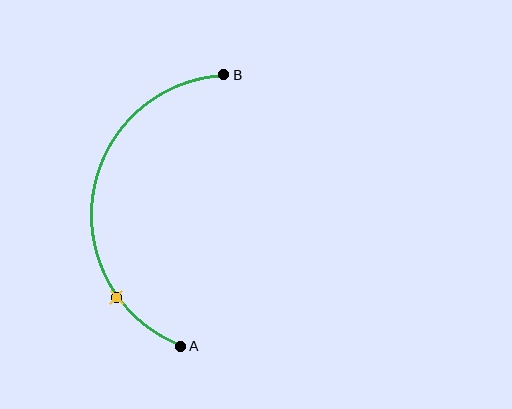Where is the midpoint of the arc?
The arc midpoint is the point on the curve farthest from the straight line joining A and B. It sits to the left of that line.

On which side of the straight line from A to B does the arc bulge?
The arc bulges to the left of the straight line connecting A and B.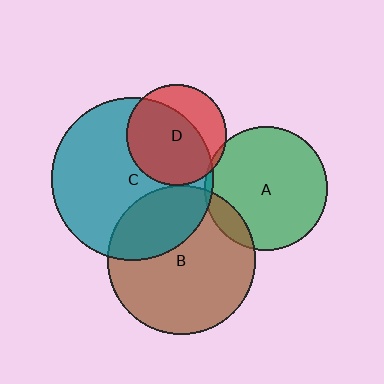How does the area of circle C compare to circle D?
Approximately 2.6 times.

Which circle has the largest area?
Circle C (teal).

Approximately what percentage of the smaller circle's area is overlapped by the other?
Approximately 30%.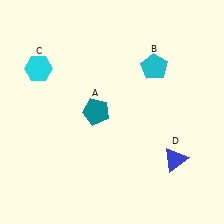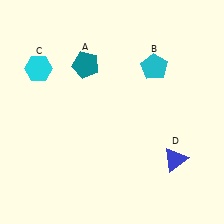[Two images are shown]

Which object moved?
The teal pentagon (A) moved up.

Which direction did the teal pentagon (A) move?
The teal pentagon (A) moved up.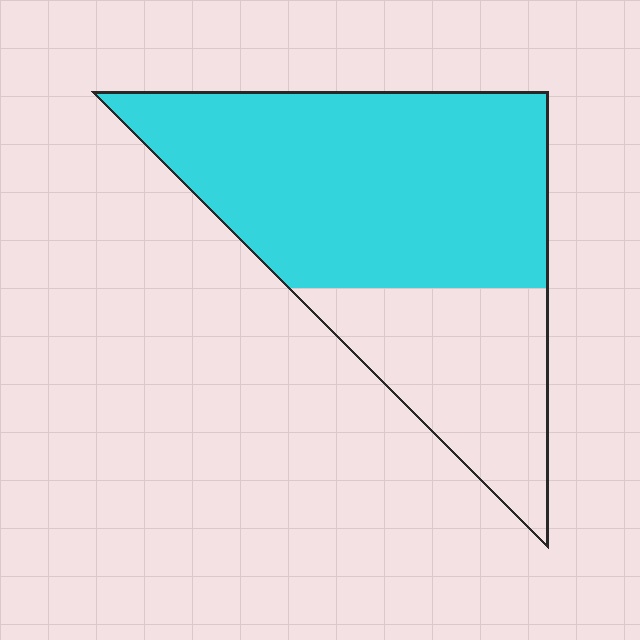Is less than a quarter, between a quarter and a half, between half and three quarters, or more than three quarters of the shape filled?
Between half and three quarters.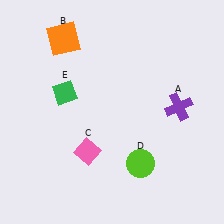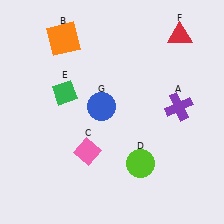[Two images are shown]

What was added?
A red triangle (F), a blue circle (G) were added in Image 2.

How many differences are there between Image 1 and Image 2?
There are 2 differences between the two images.